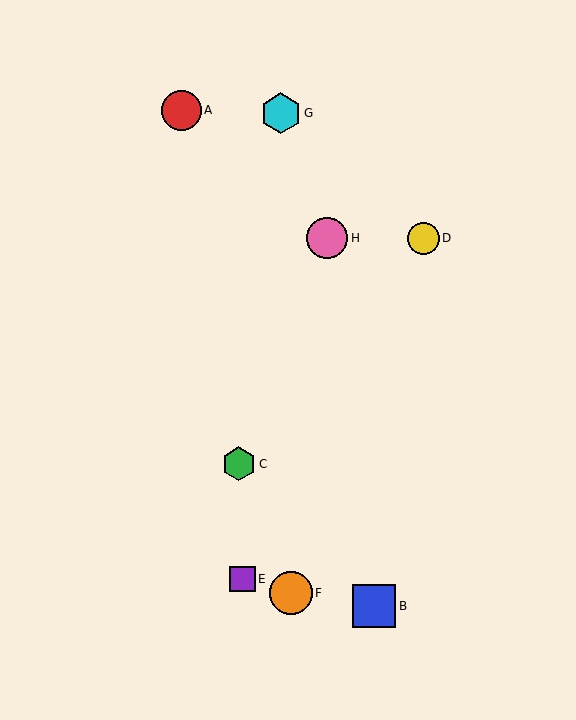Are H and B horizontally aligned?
No, H is at y≈238 and B is at y≈606.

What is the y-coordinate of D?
Object D is at y≈238.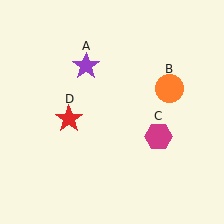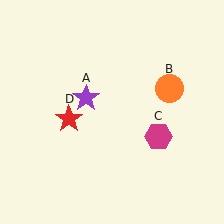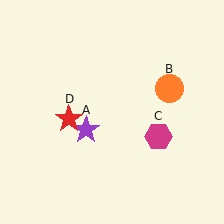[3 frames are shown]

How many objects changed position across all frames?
1 object changed position: purple star (object A).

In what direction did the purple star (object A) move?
The purple star (object A) moved down.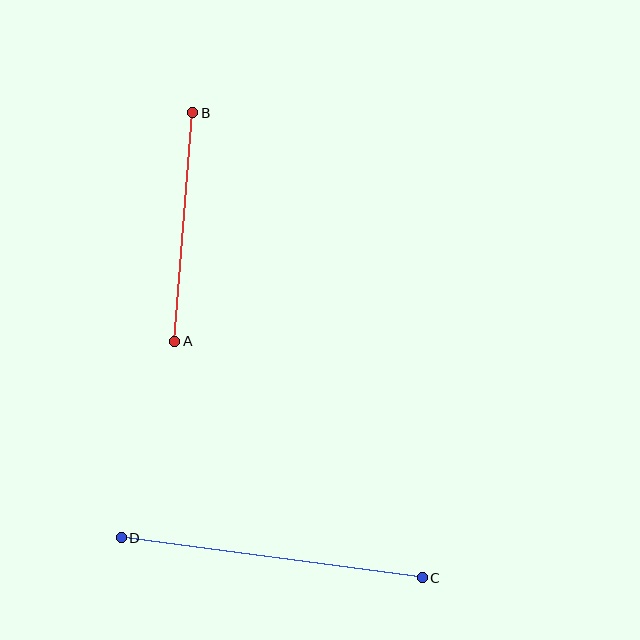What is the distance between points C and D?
The distance is approximately 304 pixels.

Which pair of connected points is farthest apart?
Points C and D are farthest apart.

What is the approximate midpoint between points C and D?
The midpoint is at approximately (272, 558) pixels.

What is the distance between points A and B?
The distance is approximately 230 pixels.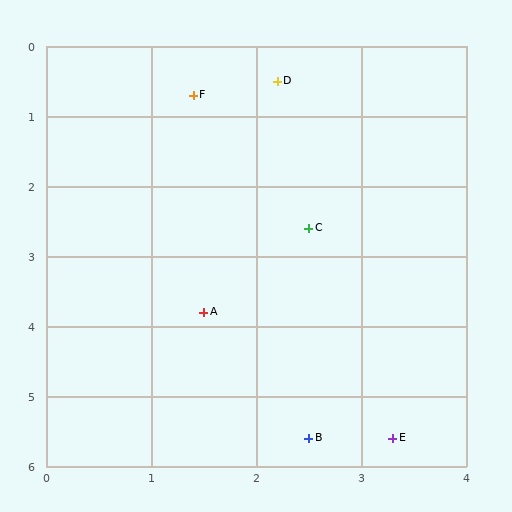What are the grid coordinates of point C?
Point C is at approximately (2.5, 2.6).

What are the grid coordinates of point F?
Point F is at approximately (1.4, 0.7).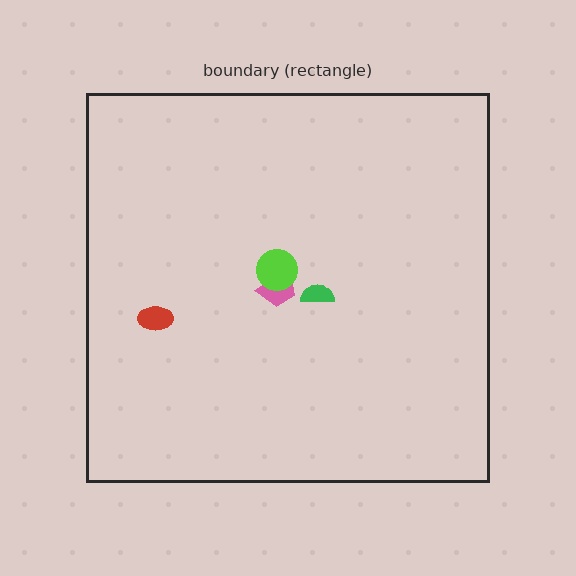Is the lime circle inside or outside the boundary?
Inside.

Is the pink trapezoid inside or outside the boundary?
Inside.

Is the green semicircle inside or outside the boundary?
Inside.